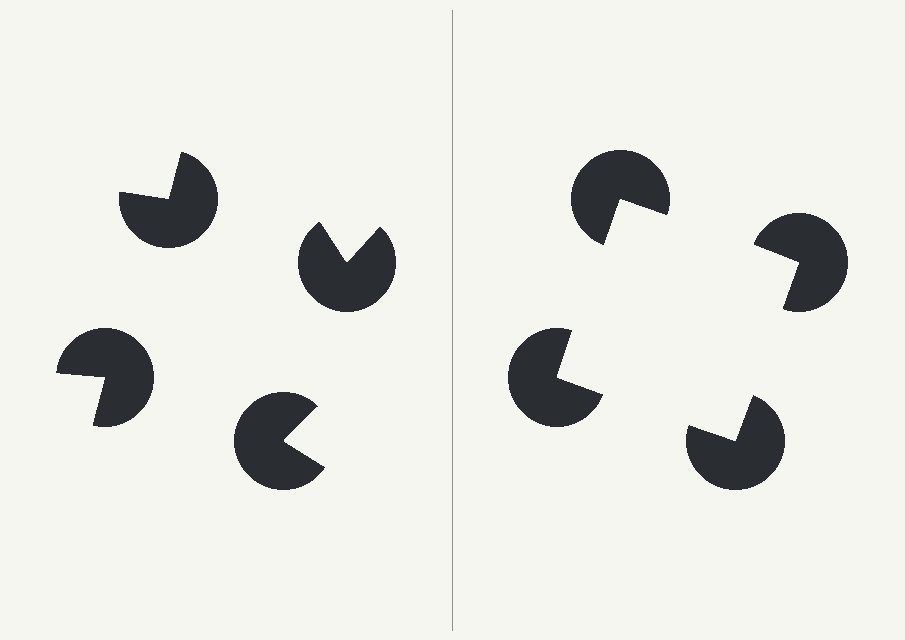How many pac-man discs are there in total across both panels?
8 — 4 on each side.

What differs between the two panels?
The pac-man discs are positioned identically on both sides; only the wedge orientations differ. On the right they align to a square; on the left they are misaligned.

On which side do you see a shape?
An illusory square appears on the right side. On the left side the wedge cuts are rotated, so no coherent shape forms.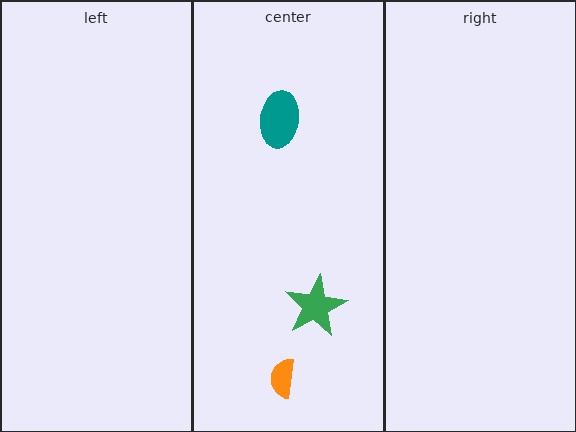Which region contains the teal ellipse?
The center region.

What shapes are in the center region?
The green star, the orange semicircle, the teal ellipse.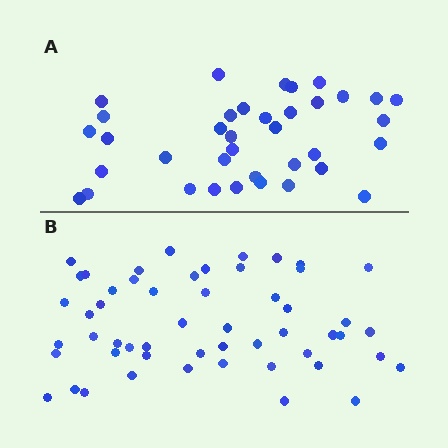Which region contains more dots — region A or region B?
Region B (the bottom region) has more dots.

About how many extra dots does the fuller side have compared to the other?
Region B has approximately 15 more dots than region A.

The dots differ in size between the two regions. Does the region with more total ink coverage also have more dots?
No. Region A has more total ink coverage because its dots are larger, but region B actually contains more individual dots. Total area can be misleading — the number of items is what matters here.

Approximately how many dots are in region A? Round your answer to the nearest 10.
About 40 dots. (The exact count is 37, which rounds to 40.)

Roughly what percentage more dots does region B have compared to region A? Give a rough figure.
About 45% more.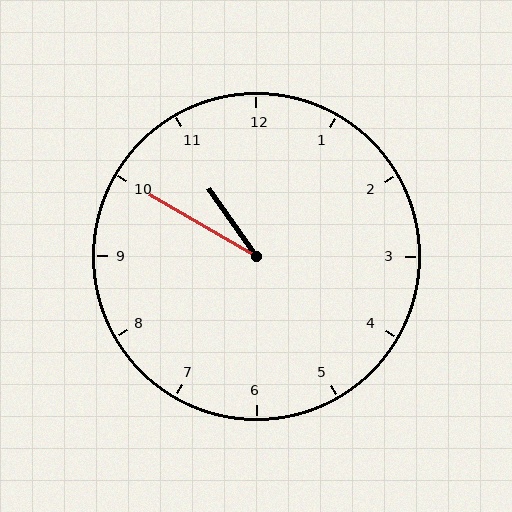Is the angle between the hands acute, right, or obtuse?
It is acute.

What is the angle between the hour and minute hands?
Approximately 25 degrees.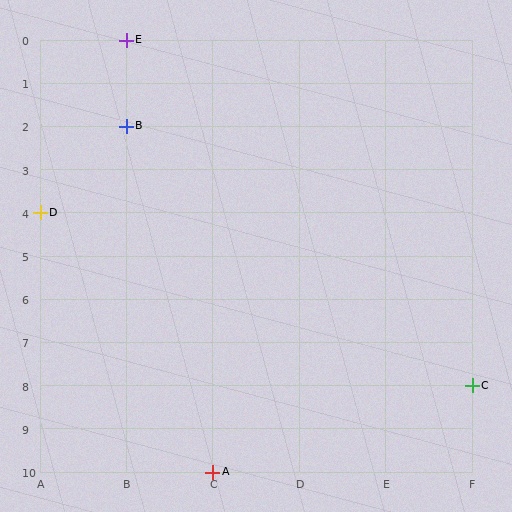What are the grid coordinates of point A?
Point A is at grid coordinates (C, 10).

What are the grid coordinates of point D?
Point D is at grid coordinates (A, 4).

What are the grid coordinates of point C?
Point C is at grid coordinates (F, 8).